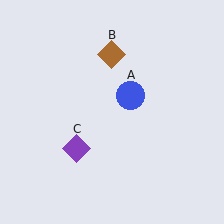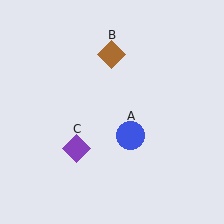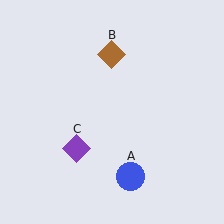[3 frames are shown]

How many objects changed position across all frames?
1 object changed position: blue circle (object A).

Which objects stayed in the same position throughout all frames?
Brown diamond (object B) and purple diamond (object C) remained stationary.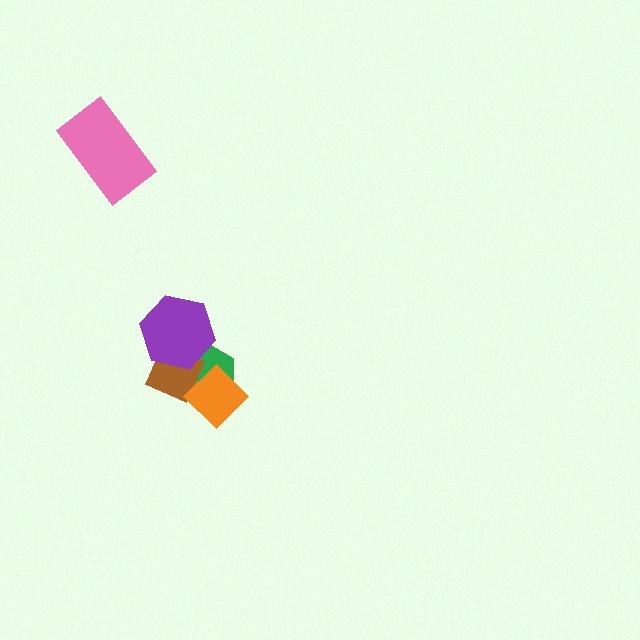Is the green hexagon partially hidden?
Yes, it is partially covered by another shape.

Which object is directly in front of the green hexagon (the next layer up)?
The brown diamond is directly in front of the green hexagon.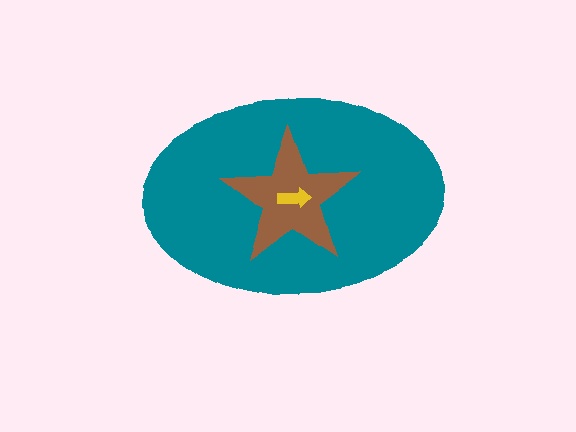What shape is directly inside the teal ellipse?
The brown star.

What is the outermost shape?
The teal ellipse.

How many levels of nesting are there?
3.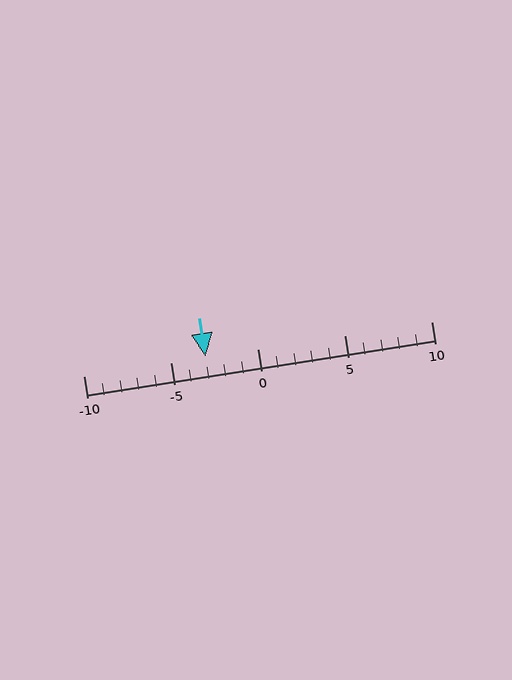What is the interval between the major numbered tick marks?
The major tick marks are spaced 5 units apart.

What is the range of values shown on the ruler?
The ruler shows values from -10 to 10.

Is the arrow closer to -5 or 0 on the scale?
The arrow is closer to -5.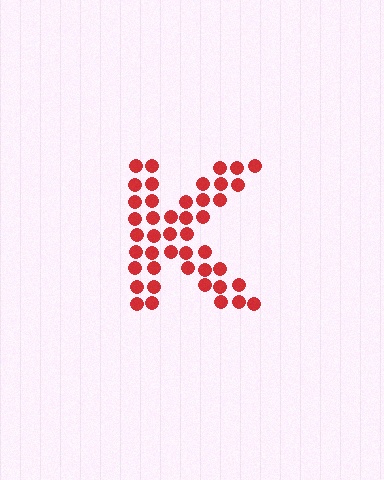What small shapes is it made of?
It is made of small circles.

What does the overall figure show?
The overall figure shows the letter K.